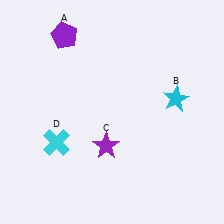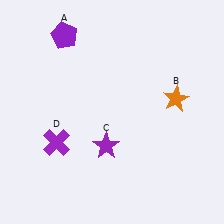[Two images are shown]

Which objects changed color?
B changed from cyan to orange. D changed from cyan to purple.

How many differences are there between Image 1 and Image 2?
There are 2 differences between the two images.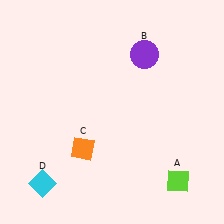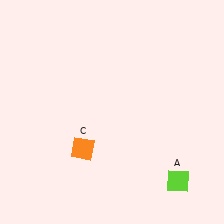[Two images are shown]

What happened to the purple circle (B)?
The purple circle (B) was removed in Image 2. It was in the top-right area of Image 1.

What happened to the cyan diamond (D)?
The cyan diamond (D) was removed in Image 2. It was in the bottom-left area of Image 1.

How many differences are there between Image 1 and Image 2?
There are 2 differences between the two images.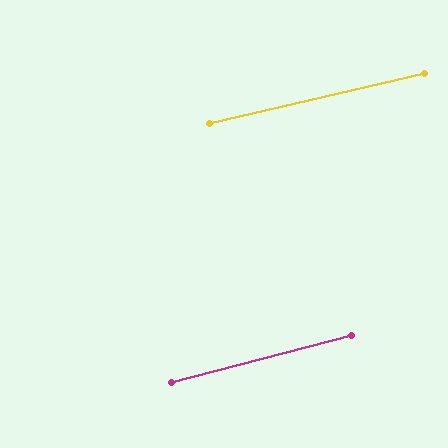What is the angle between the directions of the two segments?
Approximately 2 degrees.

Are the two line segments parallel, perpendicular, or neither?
Parallel — their directions differ by only 1.5°.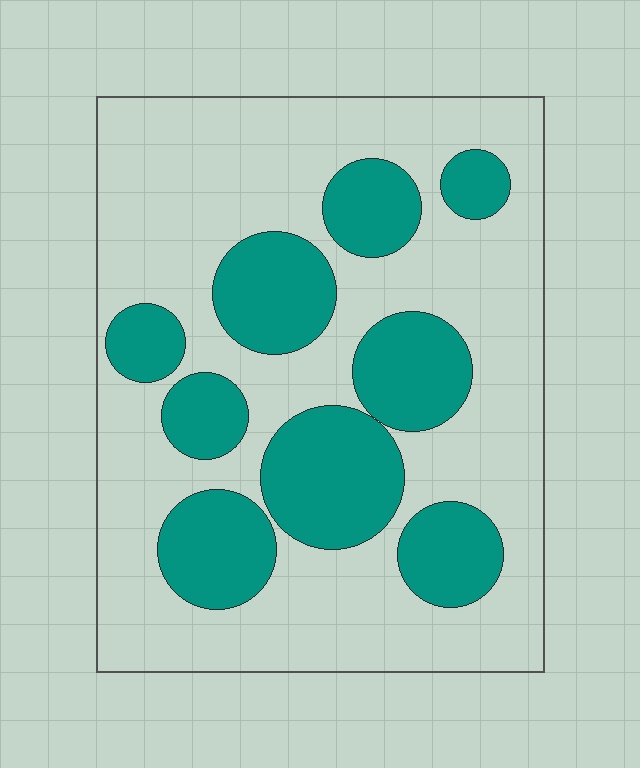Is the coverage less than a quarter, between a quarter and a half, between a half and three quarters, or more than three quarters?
Between a quarter and a half.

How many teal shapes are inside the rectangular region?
9.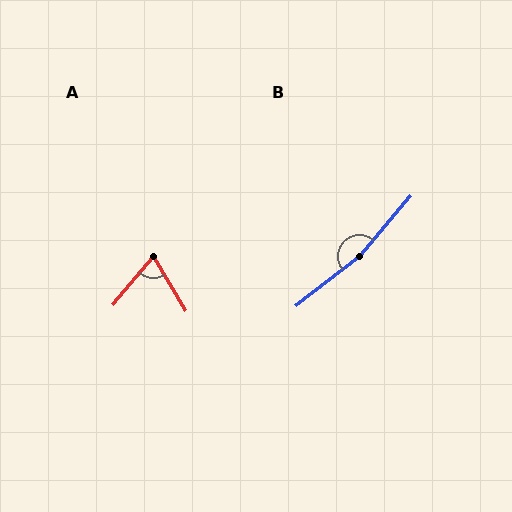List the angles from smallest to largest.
A (70°), B (168°).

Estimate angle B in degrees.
Approximately 168 degrees.